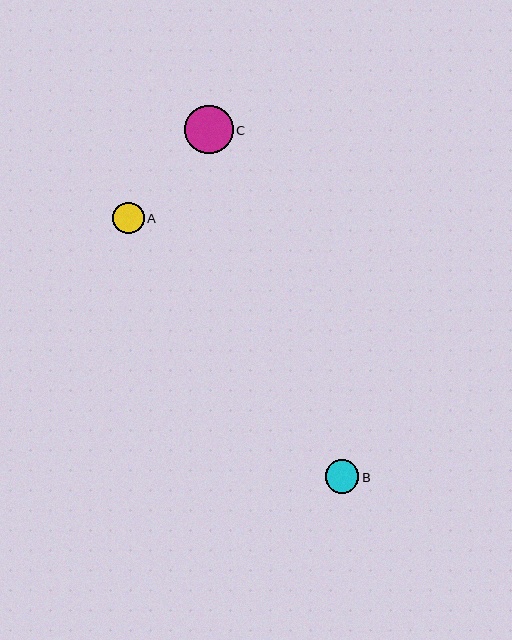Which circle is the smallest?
Circle A is the smallest with a size of approximately 31 pixels.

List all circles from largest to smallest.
From largest to smallest: C, B, A.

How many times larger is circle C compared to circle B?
Circle C is approximately 1.4 times the size of circle B.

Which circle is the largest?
Circle C is the largest with a size of approximately 48 pixels.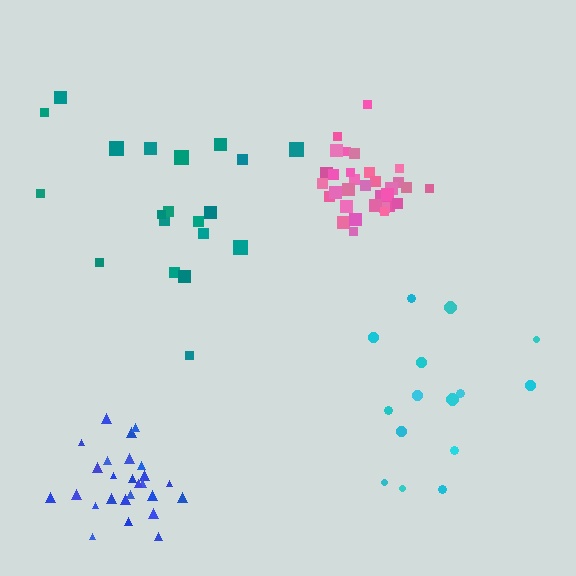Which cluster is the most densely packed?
Pink.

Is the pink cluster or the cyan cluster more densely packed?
Pink.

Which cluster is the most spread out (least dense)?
Cyan.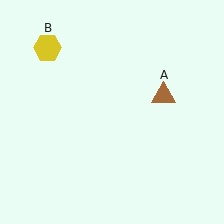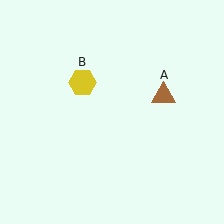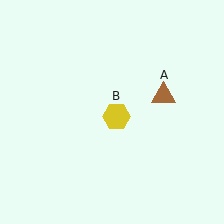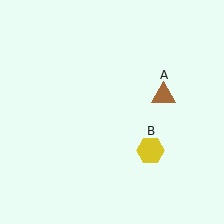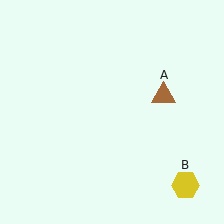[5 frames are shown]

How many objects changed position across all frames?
1 object changed position: yellow hexagon (object B).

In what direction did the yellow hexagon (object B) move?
The yellow hexagon (object B) moved down and to the right.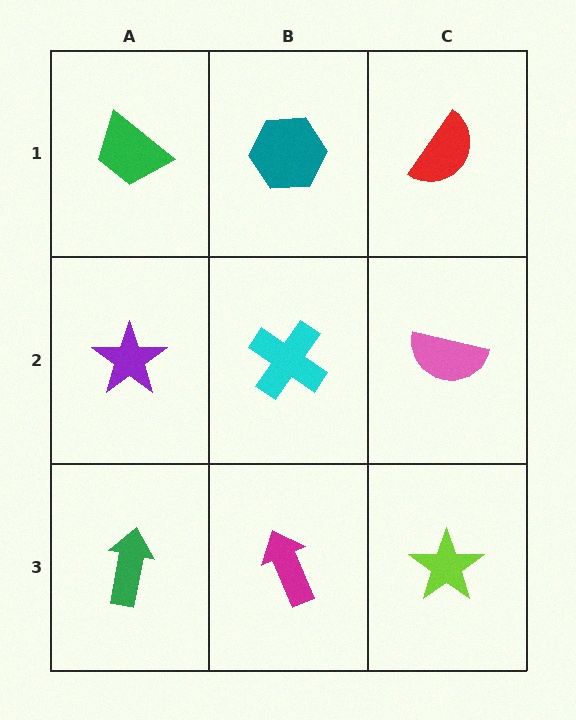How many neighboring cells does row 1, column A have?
2.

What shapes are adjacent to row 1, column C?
A pink semicircle (row 2, column C), a teal hexagon (row 1, column B).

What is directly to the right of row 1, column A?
A teal hexagon.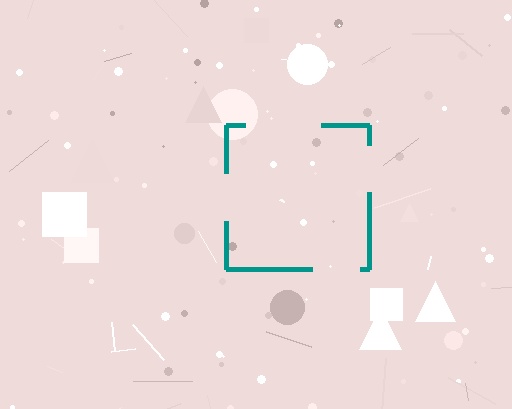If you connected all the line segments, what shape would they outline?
They would outline a square.